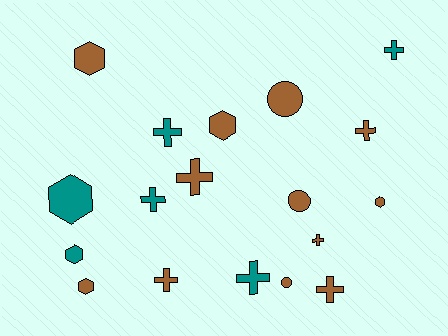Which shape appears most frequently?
Cross, with 9 objects.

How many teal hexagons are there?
There are 2 teal hexagons.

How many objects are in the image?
There are 18 objects.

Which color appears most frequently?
Brown, with 12 objects.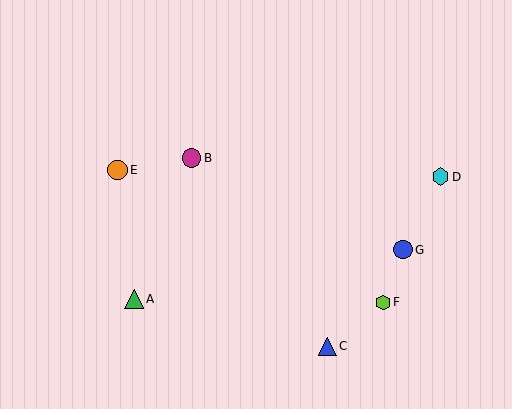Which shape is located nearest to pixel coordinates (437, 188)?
The cyan hexagon (labeled D) at (441, 177) is nearest to that location.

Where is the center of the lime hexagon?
The center of the lime hexagon is at (383, 302).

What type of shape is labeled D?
Shape D is a cyan hexagon.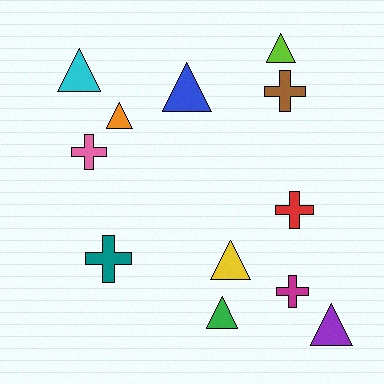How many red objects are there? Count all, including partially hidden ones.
There is 1 red object.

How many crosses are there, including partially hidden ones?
There are 5 crosses.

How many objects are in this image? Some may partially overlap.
There are 12 objects.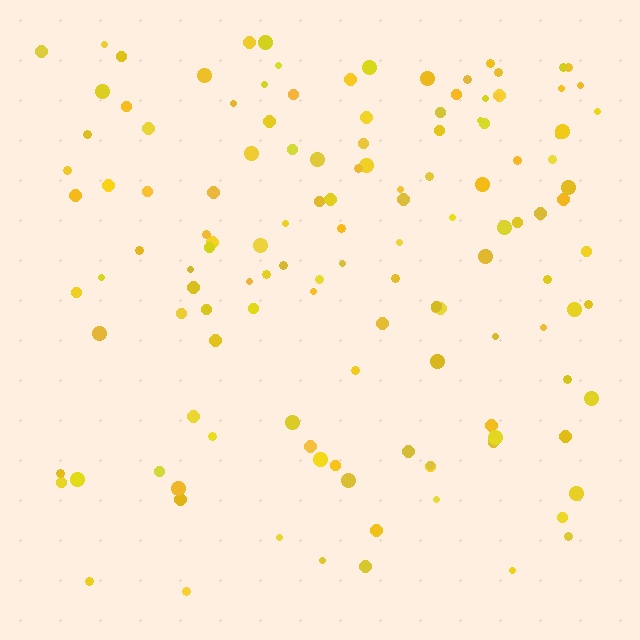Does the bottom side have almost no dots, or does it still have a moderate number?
Still a moderate number, just noticeably fewer than the top.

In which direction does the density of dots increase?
From bottom to top, with the top side densest.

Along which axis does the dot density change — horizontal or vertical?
Vertical.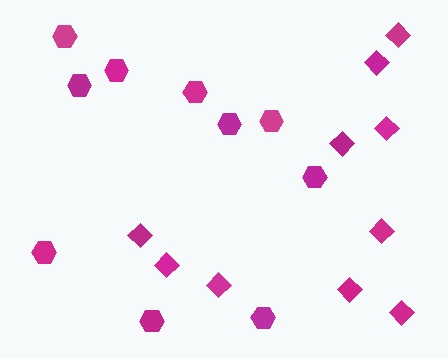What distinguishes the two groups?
There are 2 groups: one group of hexagons (10) and one group of diamonds (10).